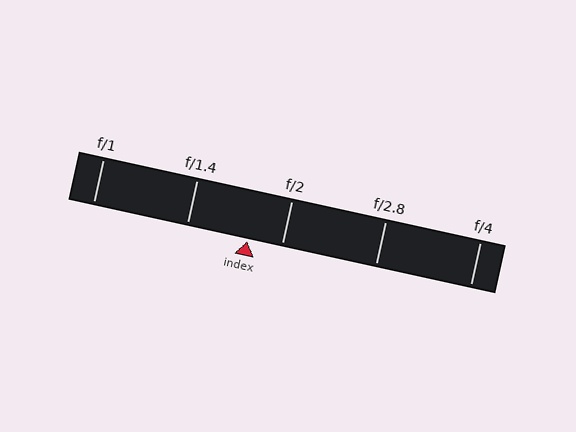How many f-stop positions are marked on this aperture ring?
There are 5 f-stop positions marked.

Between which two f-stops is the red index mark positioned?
The index mark is between f/1.4 and f/2.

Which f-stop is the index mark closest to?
The index mark is closest to f/2.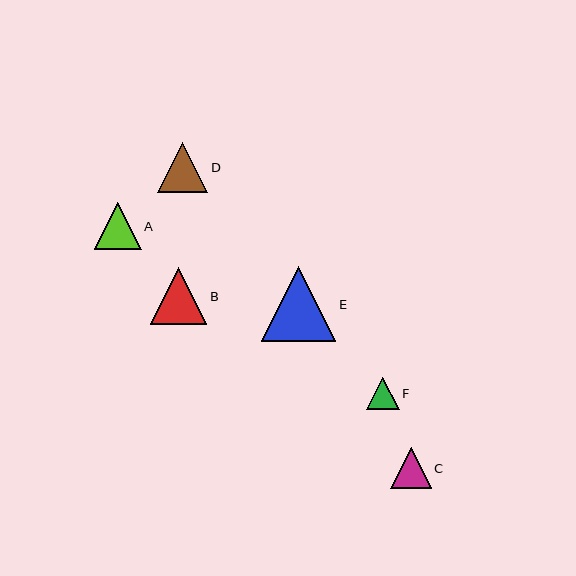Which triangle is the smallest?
Triangle F is the smallest with a size of approximately 32 pixels.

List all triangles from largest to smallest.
From largest to smallest: E, B, D, A, C, F.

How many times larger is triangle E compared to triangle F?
Triangle E is approximately 2.3 times the size of triangle F.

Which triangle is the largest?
Triangle E is the largest with a size of approximately 75 pixels.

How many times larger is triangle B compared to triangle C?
Triangle B is approximately 1.4 times the size of triangle C.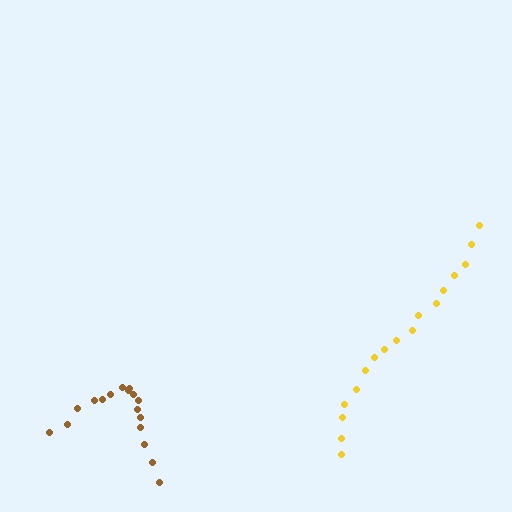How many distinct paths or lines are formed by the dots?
There are 2 distinct paths.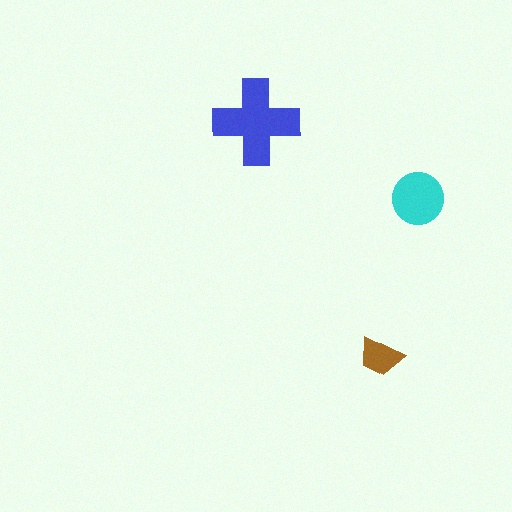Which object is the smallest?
The brown trapezoid.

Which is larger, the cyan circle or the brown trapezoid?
The cyan circle.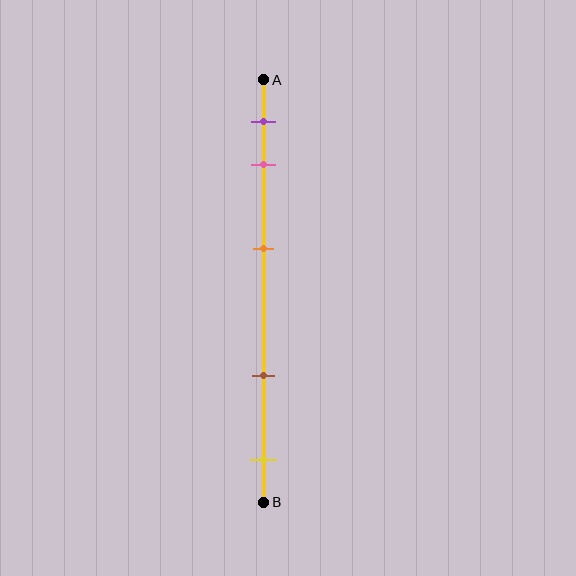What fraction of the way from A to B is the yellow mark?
The yellow mark is approximately 90% (0.9) of the way from A to B.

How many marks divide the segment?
There are 5 marks dividing the segment.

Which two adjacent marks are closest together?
The purple and pink marks are the closest adjacent pair.